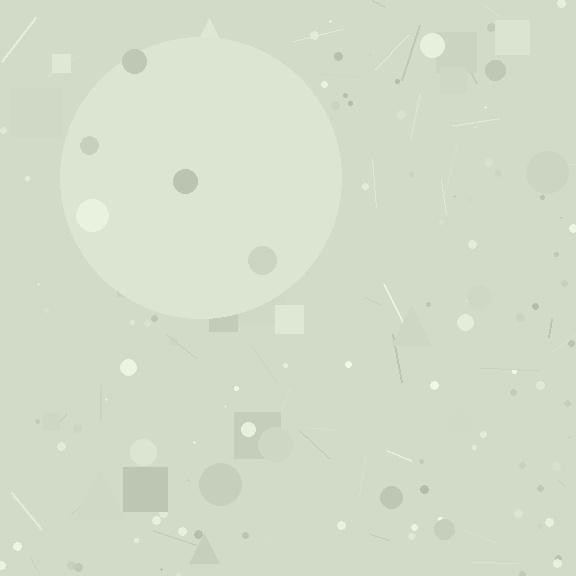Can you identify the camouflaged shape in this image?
The camouflaged shape is a circle.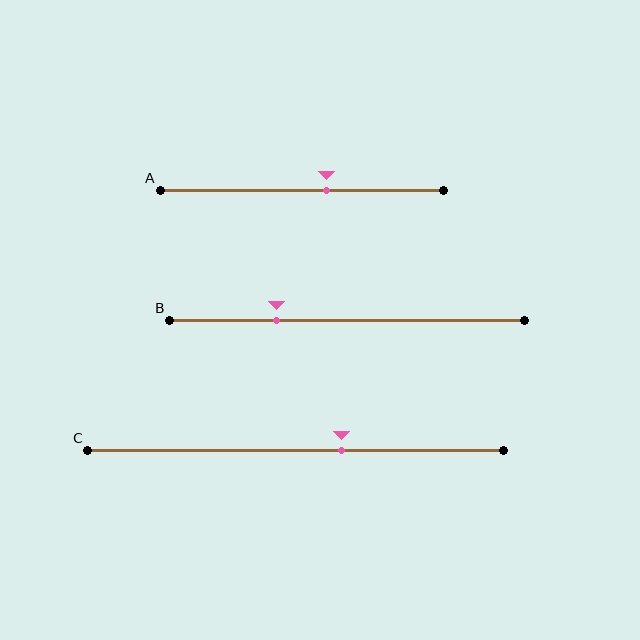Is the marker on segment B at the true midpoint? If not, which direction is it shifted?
No, the marker on segment B is shifted to the left by about 20% of the segment length.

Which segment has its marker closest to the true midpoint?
Segment A has its marker closest to the true midpoint.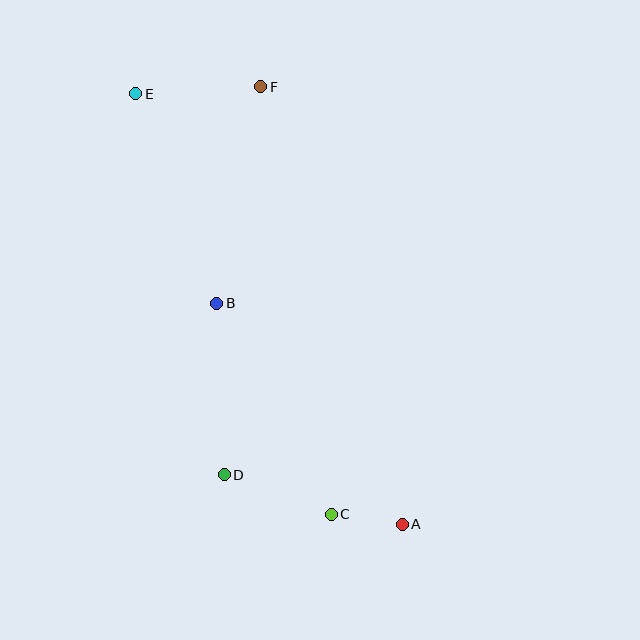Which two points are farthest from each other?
Points A and E are farthest from each other.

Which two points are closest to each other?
Points A and C are closest to each other.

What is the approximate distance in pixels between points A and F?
The distance between A and F is approximately 460 pixels.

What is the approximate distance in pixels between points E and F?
The distance between E and F is approximately 125 pixels.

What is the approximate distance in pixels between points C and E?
The distance between C and E is approximately 464 pixels.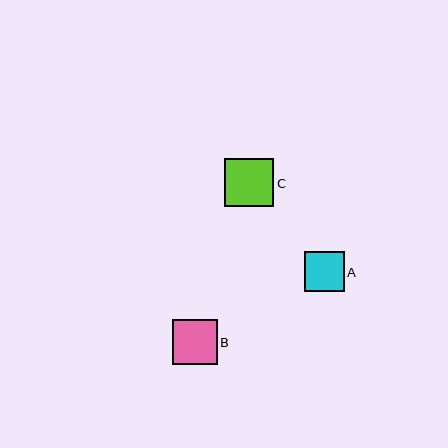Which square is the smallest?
Square A is the smallest with a size of approximately 40 pixels.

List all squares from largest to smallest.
From largest to smallest: C, B, A.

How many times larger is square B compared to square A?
Square B is approximately 1.1 times the size of square A.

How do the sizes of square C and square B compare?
Square C and square B are approximately the same size.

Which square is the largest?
Square C is the largest with a size of approximately 49 pixels.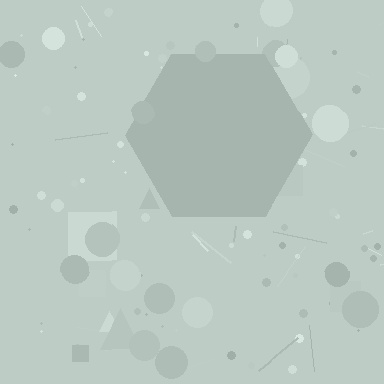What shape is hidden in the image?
A hexagon is hidden in the image.